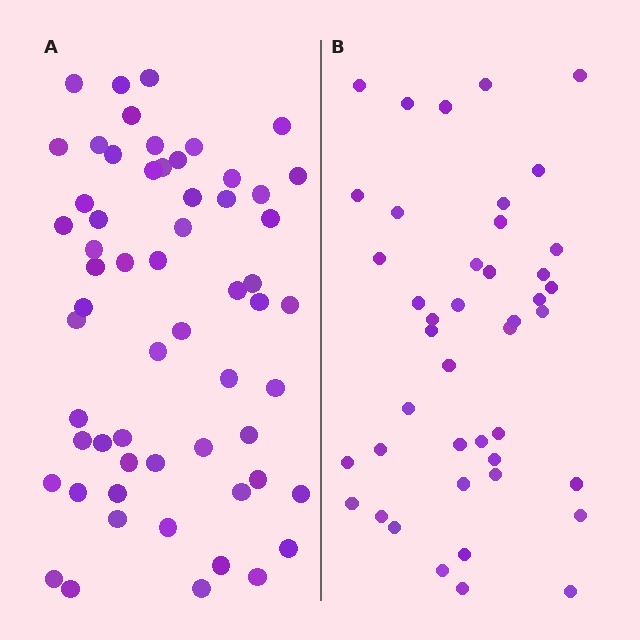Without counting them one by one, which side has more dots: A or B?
Region A (the left region) has more dots.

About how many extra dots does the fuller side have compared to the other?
Region A has approximately 15 more dots than region B.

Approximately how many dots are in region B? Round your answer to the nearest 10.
About 40 dots. (The exact count is 43, which rounds to 40.)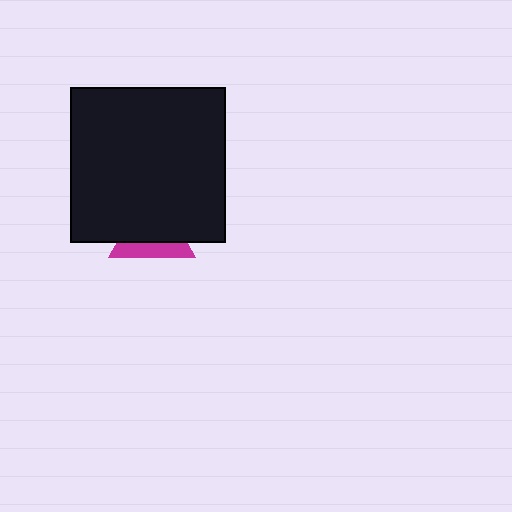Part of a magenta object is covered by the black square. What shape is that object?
It is a triangle.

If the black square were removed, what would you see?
You would see the complete magenta triangle.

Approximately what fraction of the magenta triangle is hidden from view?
Roughly 67% of the magenta triangle is hidden behind the black square.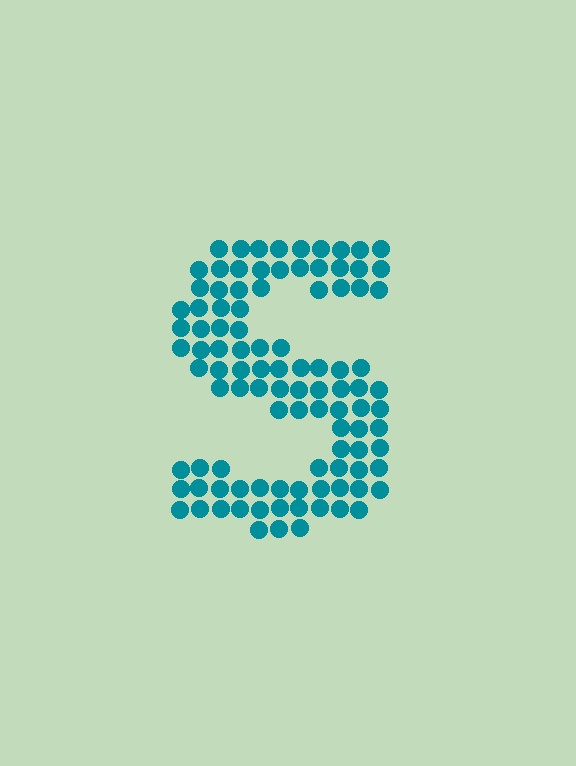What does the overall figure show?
The overall figure shows the letter S.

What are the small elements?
The small elements are circles.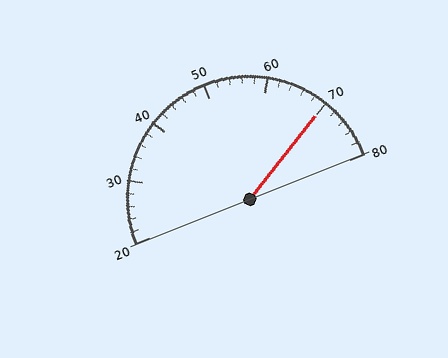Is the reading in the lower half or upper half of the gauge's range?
The reading is in the upper half of the range (20 to 80).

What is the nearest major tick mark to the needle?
The nearest major tick mark is 70.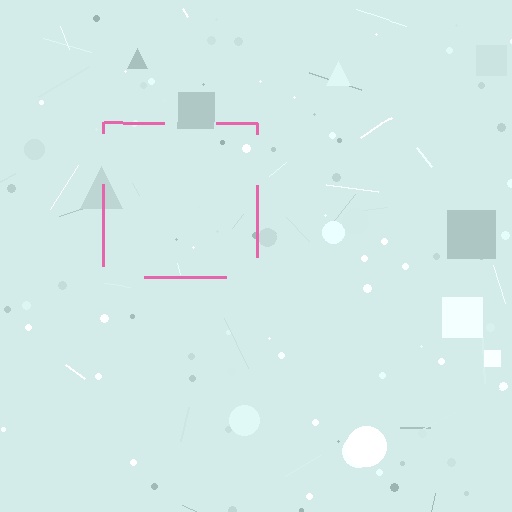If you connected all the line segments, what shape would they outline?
They would outline a square.